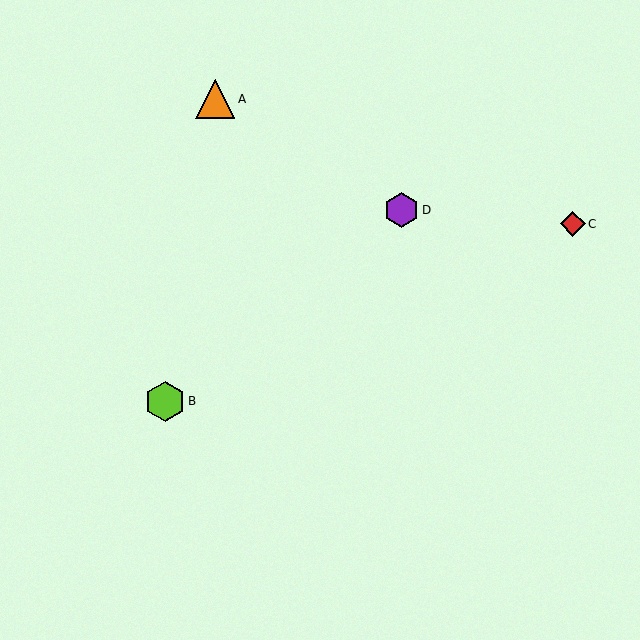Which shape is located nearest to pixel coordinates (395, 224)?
The purple hexagon (labeled D) at (402, 210) is nearest to that location.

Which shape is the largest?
The lime hexagon (labeled B) is the largest.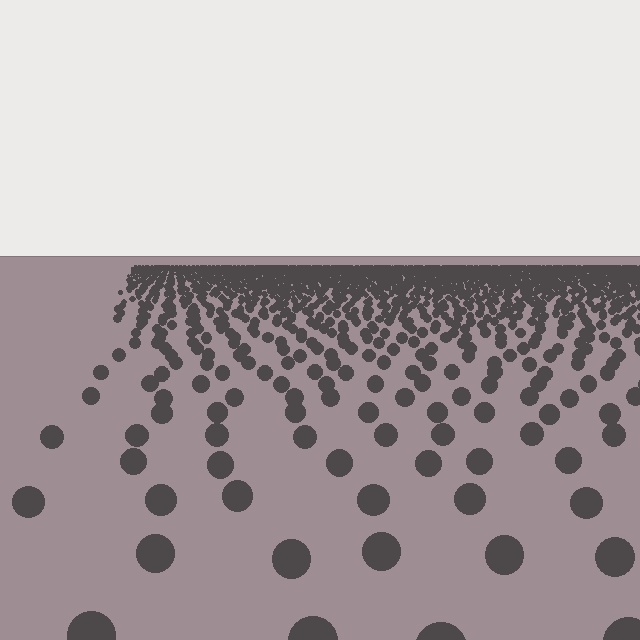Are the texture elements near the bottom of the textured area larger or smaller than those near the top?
Larger. Near the bottom, elements are closer to the viewer and appear at a bigger on-screen size.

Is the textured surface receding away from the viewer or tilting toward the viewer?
The surface is receding away from the viewer. Texture elements get smaller and denser toward the top.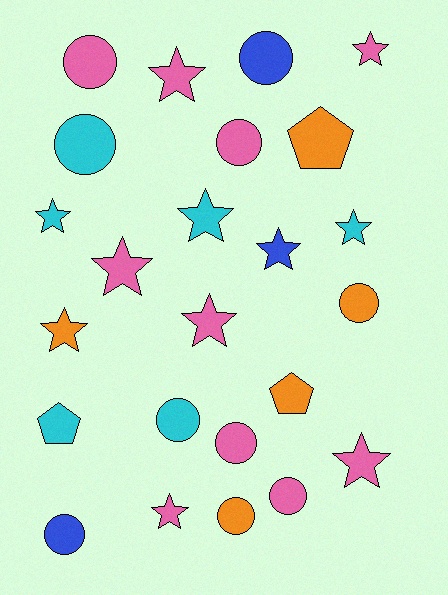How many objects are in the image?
There are 24 objects.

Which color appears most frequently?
Pink, with 10 objects.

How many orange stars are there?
There is 1 orange star.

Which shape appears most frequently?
Star, with 11 objects.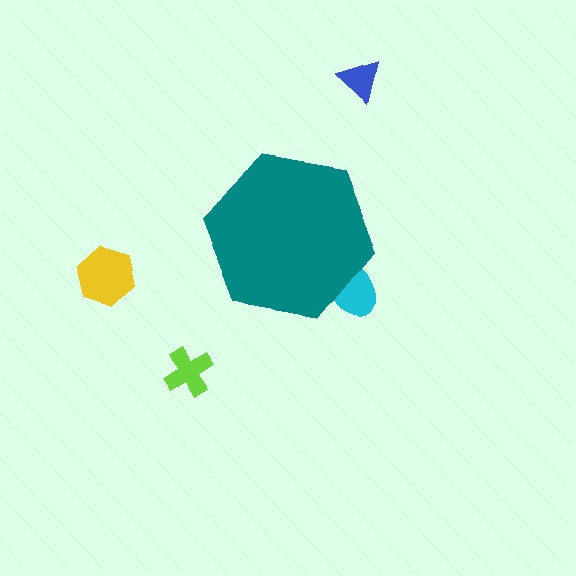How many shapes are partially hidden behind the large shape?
1 shape is partially hidden.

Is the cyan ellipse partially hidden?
Yes, the cyan ellipse is partially hidden behind the teal hexagon.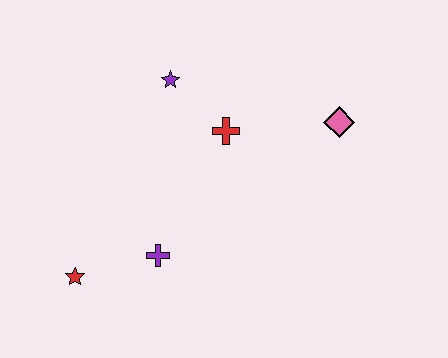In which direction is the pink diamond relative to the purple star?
The pink diamond is to the right of the purple star.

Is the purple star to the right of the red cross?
No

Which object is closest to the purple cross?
The red star is closest to the purple cross.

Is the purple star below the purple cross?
No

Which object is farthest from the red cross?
The red star is farthest from the red cross.